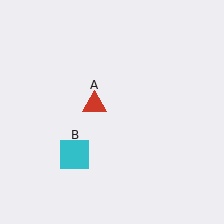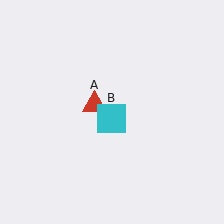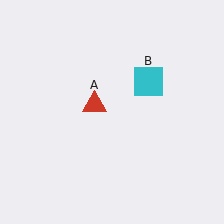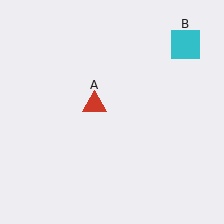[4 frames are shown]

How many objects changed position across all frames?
1 object changed position: cyan square (object B).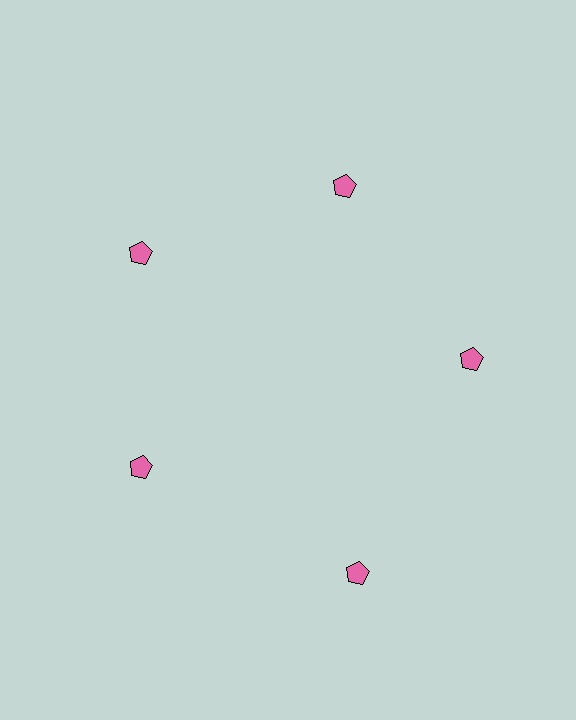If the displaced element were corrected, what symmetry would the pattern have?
It would have 5-fold rotational symmetry — the pattern would map onto itself every 72 degrees.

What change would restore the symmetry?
The symmetry would be restored by moving it inward, back onto the ring so that all 5 pentagons sit at equal angles and equal distance from the center.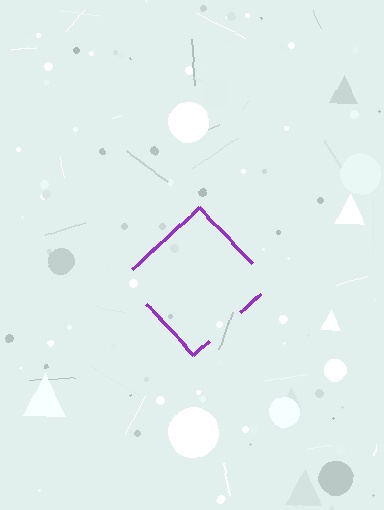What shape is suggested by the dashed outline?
The dashed outline suggests a diamond.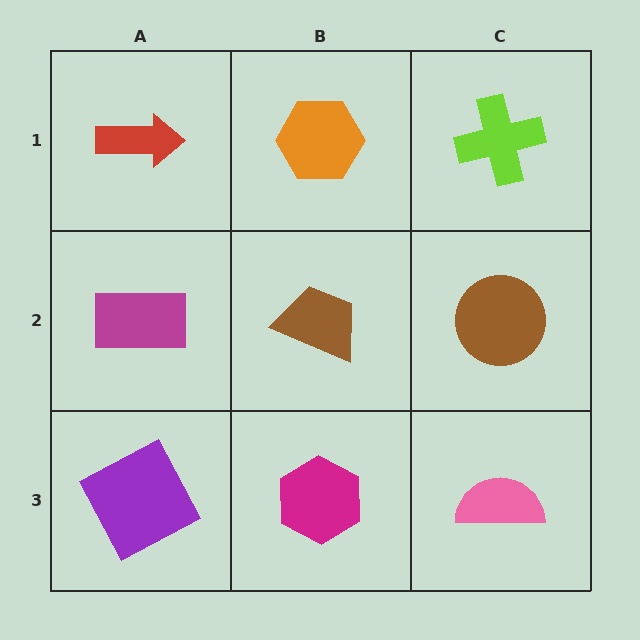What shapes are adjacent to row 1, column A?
A magenta rectangle (row 2, column A), an orange hexagon (row 1, column B).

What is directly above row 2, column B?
An orange hexagon.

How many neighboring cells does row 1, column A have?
2.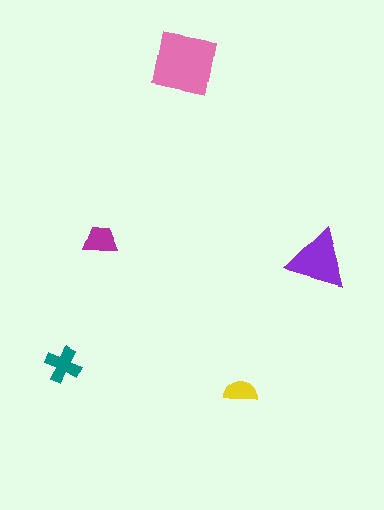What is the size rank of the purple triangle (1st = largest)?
2nd.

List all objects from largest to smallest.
The pink square, the purple triangle, the teal cross, the magenta trapezoid, the yellow semicircle.